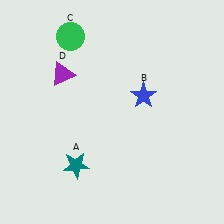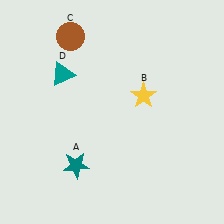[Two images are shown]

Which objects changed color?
B changed from blue to yellow. C changed from green to brown. D changed from purple to teal.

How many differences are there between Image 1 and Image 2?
There are 3 differences between the two images.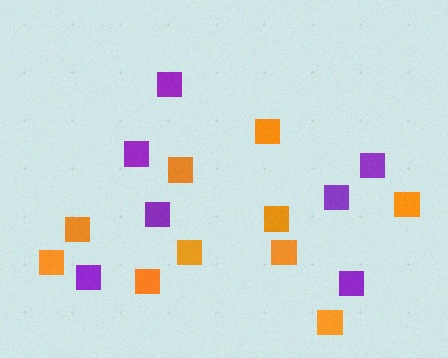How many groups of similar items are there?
There are 2 groups: one group of orange squares (10) and one group of purple squares (7).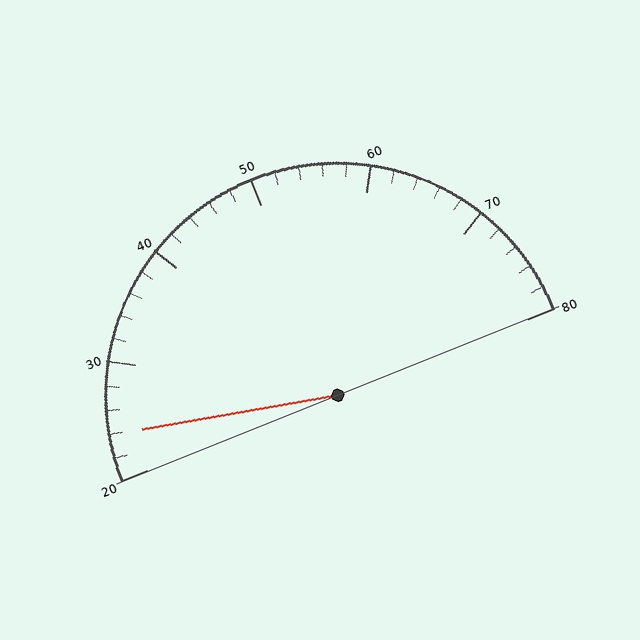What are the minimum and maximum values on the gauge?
The gauge ranges from 20 to 80.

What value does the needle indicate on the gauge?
The needle indicates approximately 24.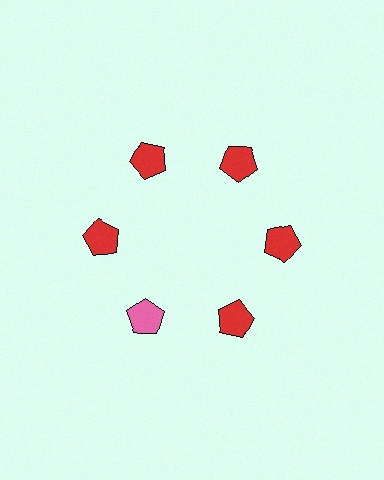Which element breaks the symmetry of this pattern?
The pink pentagon at roughly the 7 o'clock position breaks the symmetry. All other shapes are red pentagons.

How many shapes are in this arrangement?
There are 6 shapes arranged in a ring pattern.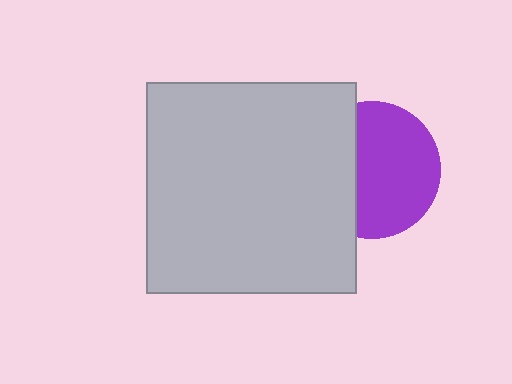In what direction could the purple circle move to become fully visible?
The purple circle could move right. That would shift it out from behind the light gray square entirely.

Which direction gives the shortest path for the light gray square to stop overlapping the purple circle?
Moving left gives the shortest separation.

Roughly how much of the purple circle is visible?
About half of it is visible (roughly 63%).